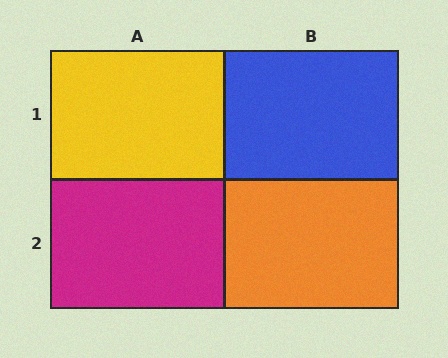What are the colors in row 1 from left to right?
Yellow, blue.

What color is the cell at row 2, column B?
Orange.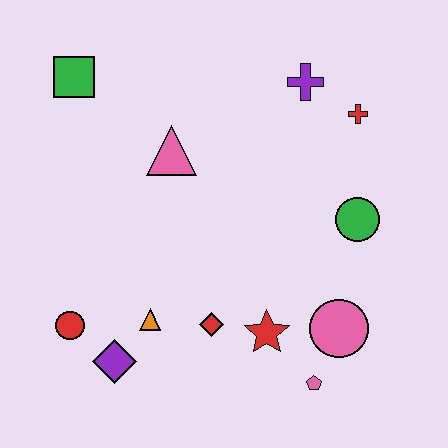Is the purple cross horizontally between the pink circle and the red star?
Yes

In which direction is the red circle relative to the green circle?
The red circle is to the left of the green circle.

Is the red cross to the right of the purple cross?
Yes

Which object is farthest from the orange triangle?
The red cross is farthest from the orange triangle.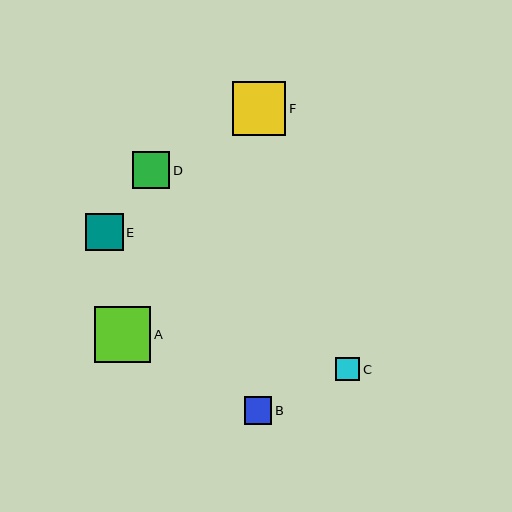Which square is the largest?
Square A is the largest with a size of approximately 56 pixels.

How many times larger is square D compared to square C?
Square D is approximately 1.6 times the size of square C.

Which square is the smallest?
Square C is the smallest with a size of approximately 24 pixels.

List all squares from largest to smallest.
From largest to smallest: A, F, E, D, B, C.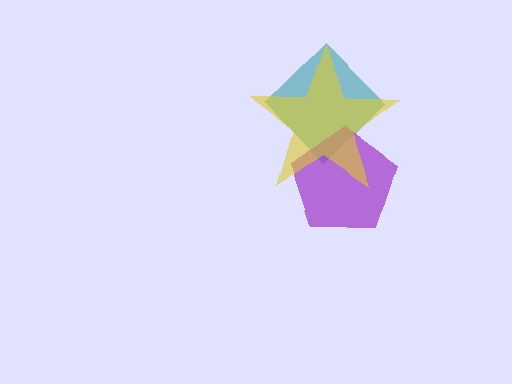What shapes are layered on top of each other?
The layered shapes are: a teal diamond, a purple pentagon, a yellow star.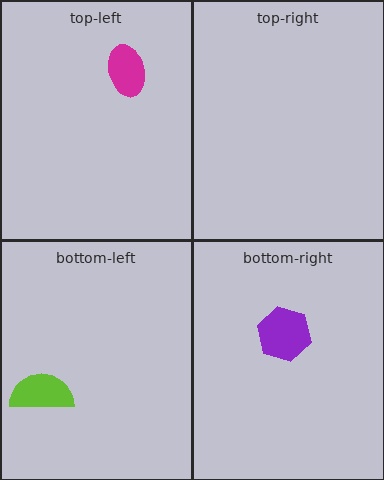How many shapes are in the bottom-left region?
1.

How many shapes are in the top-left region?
1.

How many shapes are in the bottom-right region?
1.